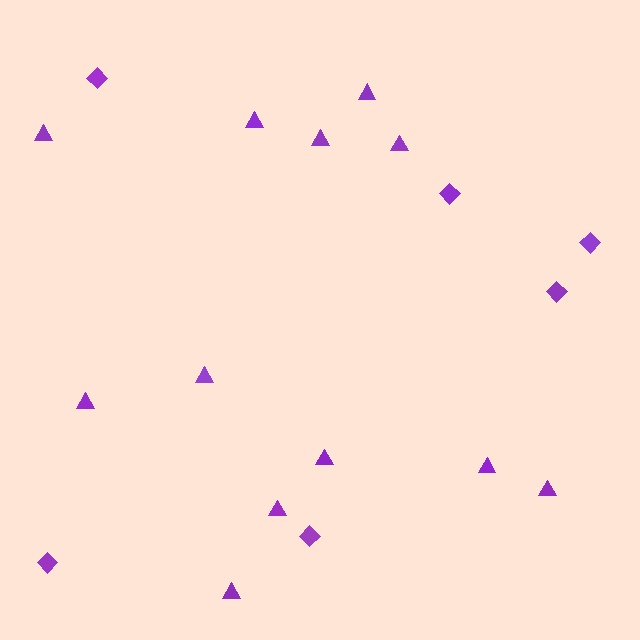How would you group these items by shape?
There are 2 groups: one group of diamonds (6) and one group of triangles (12).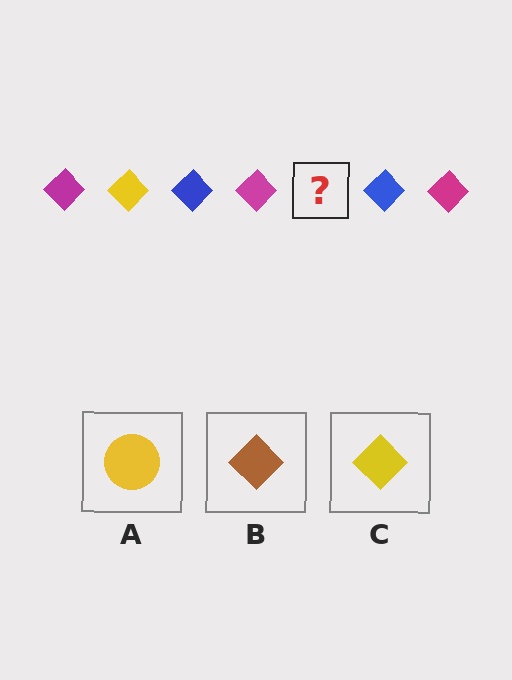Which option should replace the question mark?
Option C.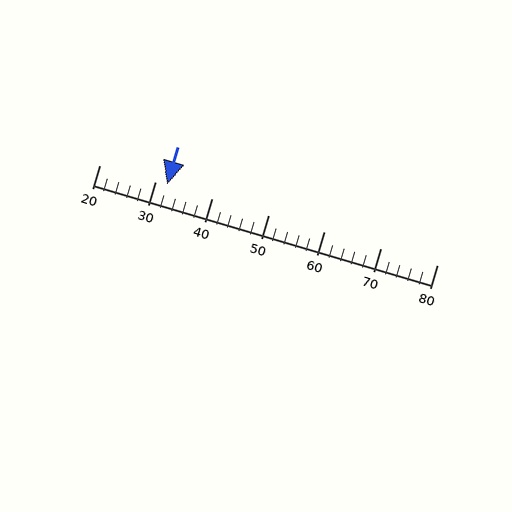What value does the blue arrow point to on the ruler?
The blue arrow points to approximately 32.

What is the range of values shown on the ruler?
The ruler shows values from 20 to 80.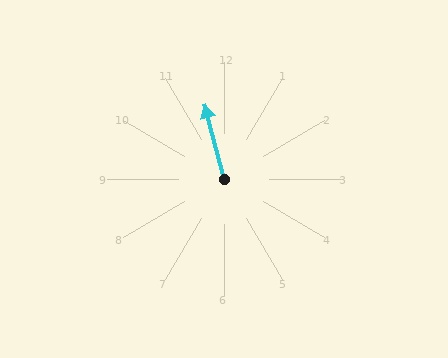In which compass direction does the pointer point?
North.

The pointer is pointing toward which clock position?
Roughly 12 o'clock.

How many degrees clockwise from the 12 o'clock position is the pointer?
Approximately 345 degrees.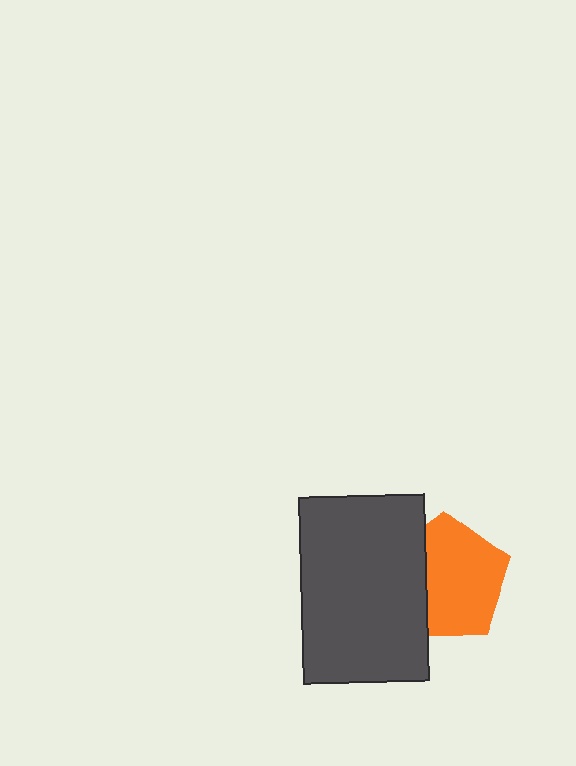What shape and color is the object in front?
The object in front is a dark gray rectangle.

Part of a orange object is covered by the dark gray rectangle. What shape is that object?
It is a pentagon.